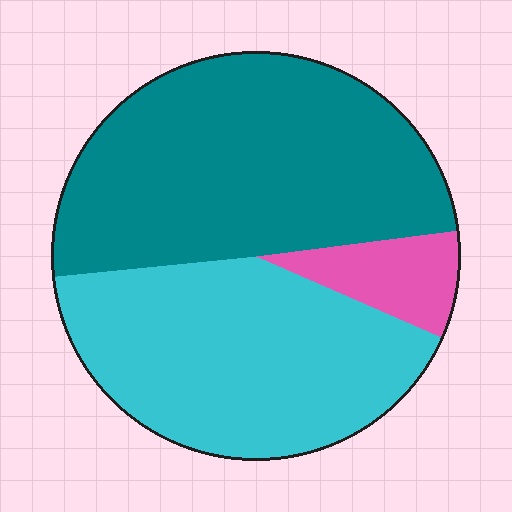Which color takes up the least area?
Pink, at roughly 10%.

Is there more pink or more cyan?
Cyan.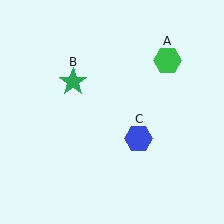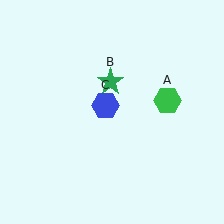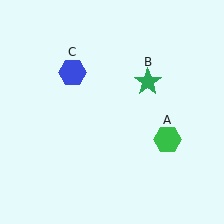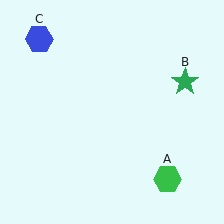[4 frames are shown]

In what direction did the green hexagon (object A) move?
The green hexagon (object A) moved down.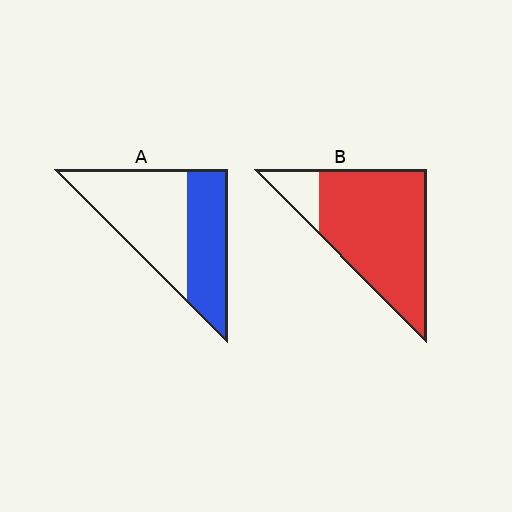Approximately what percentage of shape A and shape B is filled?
A is approximately 40% and B is approximately 85%.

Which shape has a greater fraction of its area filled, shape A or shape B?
Shape B.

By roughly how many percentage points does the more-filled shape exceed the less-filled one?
By roughly 45 percentage points (B over A).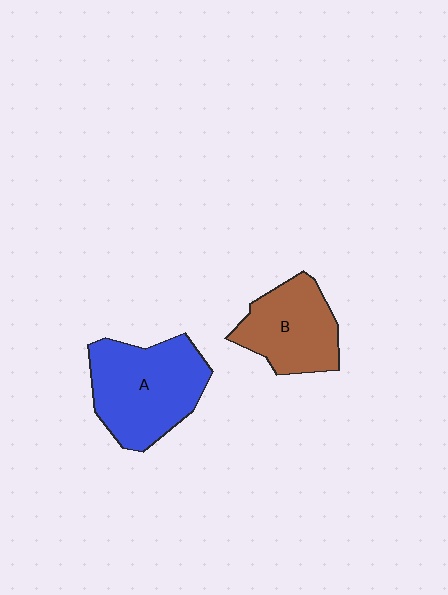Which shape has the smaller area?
Shape B (brown).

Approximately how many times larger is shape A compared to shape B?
Approximately 1.3 times.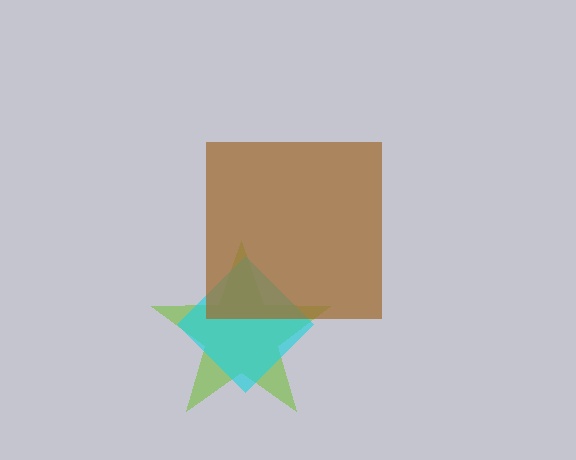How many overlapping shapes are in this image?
There are 3 overlapping shapes in the image.